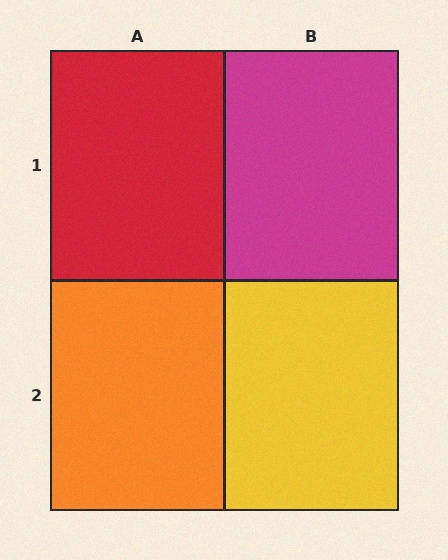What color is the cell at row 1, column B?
Magenta.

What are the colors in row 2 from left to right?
Orange, yellow.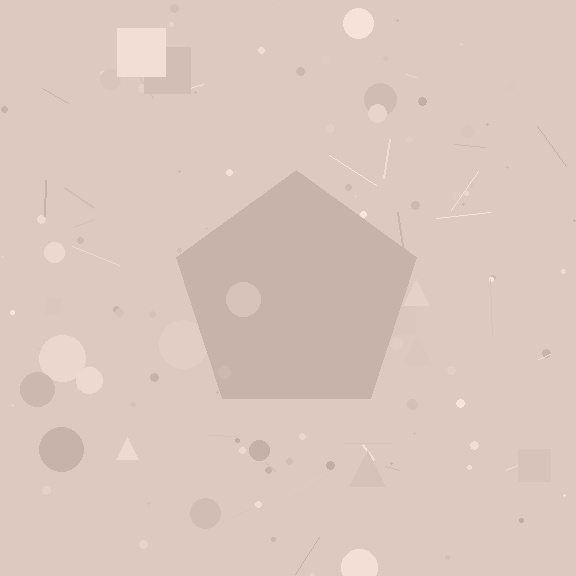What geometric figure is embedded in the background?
A pentagon is embedded in the background.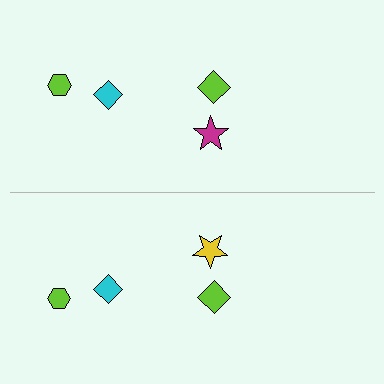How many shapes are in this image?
There are 8 shapes in this image.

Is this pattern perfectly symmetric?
No, the pattern is not perfectly symmetric. The yellow star on the bottom side breaks the symmetry — its mirror counterpart is magenta.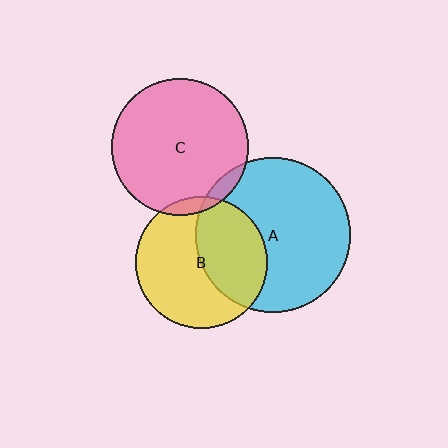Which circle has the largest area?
Circle A (cyan).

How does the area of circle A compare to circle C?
Approximately 1.3 times.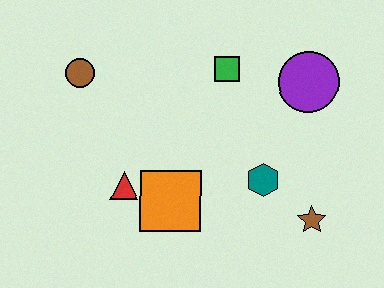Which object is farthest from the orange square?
The purple circle is farthest from the orange square.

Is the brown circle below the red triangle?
No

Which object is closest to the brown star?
The teal hexagon is closest to the brown star.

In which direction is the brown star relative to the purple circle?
The brown star is below the purple circle.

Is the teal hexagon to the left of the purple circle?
Yes